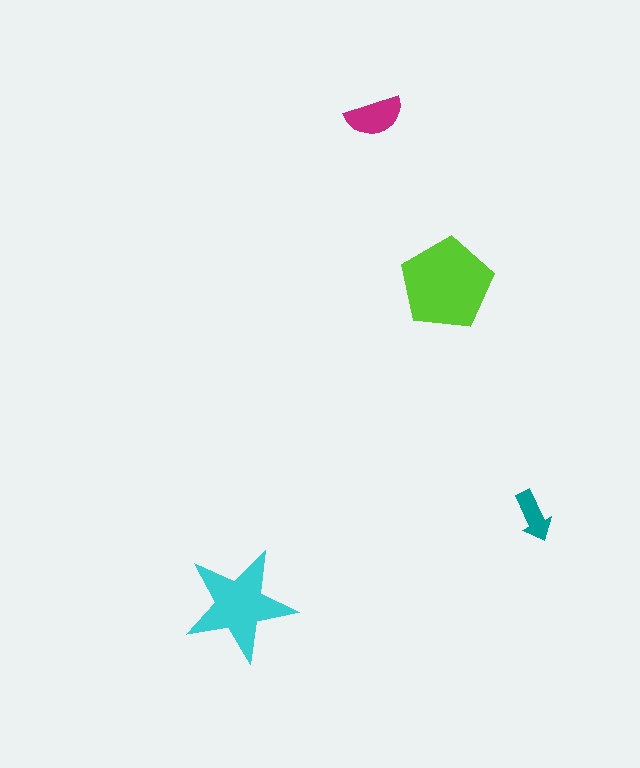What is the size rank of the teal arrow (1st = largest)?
4th.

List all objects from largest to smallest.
The lime pentagon, the cyan star, the magenta semicircle, the teal arrow.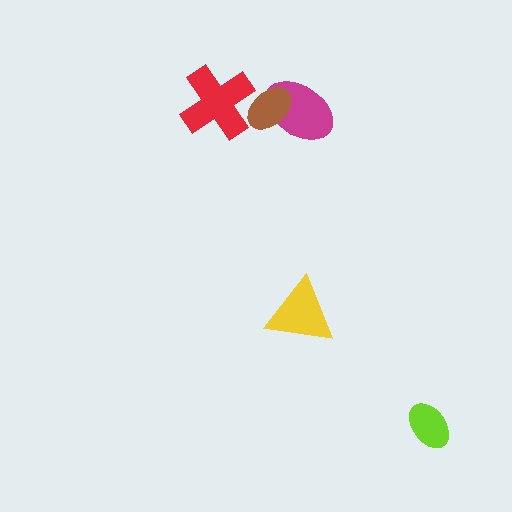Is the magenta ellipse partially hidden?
Yes, it is partially covered by another shape.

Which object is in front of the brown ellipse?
The red cross is in front of the brown ellipse.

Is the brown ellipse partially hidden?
Yes, it is partially covered by another shape.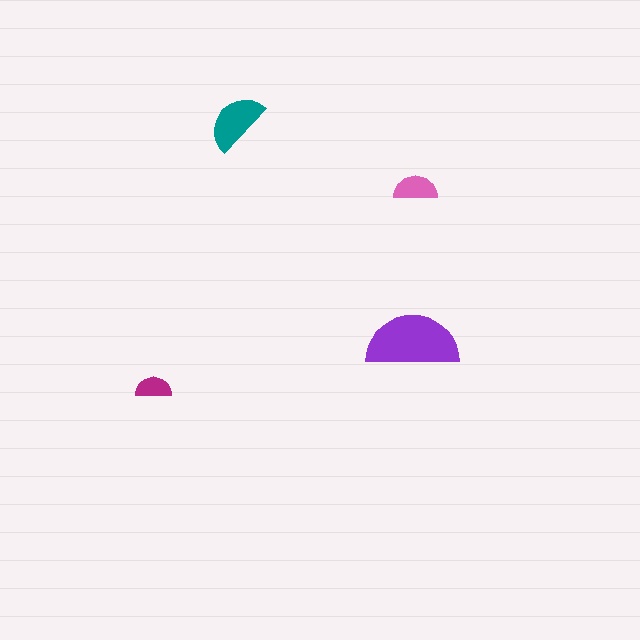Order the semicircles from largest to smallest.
the purple one, the teal one, the pink one, the magenta one.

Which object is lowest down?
The magenta semicircle is bottommost.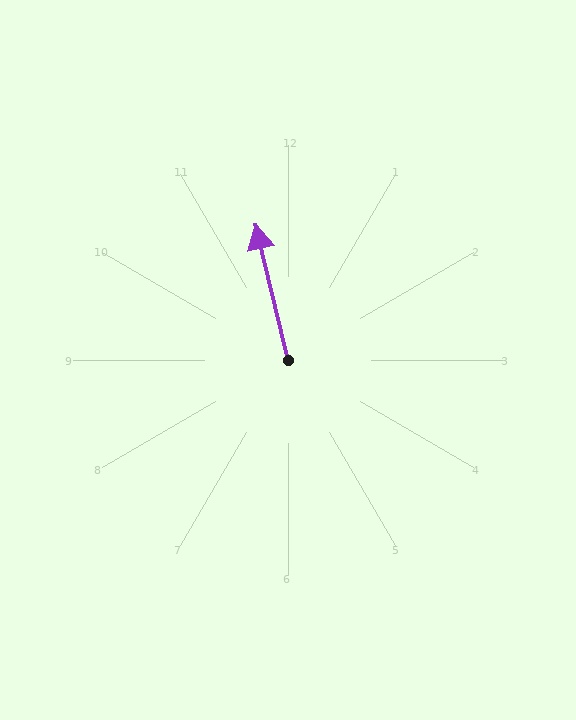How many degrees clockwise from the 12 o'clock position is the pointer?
Approximately 347 degrees.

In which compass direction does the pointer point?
North.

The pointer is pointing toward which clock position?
Roughly 12 o'clock.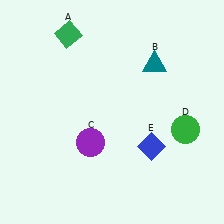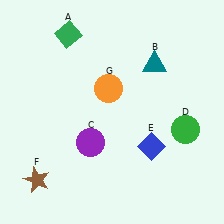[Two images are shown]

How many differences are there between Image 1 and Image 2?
There are 2 differences between the two images.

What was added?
A brown star (F), an orange circle (G) were added in Image 2.